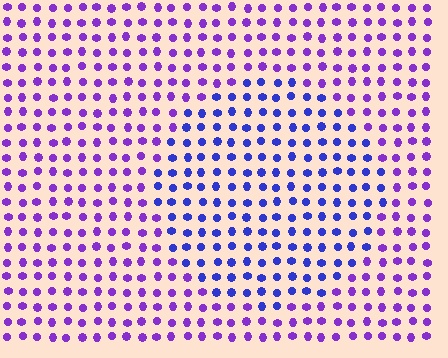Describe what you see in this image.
The image is filled with small purple elements in a uniform arrangement. A circle-shaped region is visible where the elements are tinted to a slightly different hue, forming a subtle color boundary.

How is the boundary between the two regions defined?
The boundary is defined purely by a slight shift in hue (about 36 degrees). Spacing, size, and orientation are identical on both sides.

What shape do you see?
I see a circle.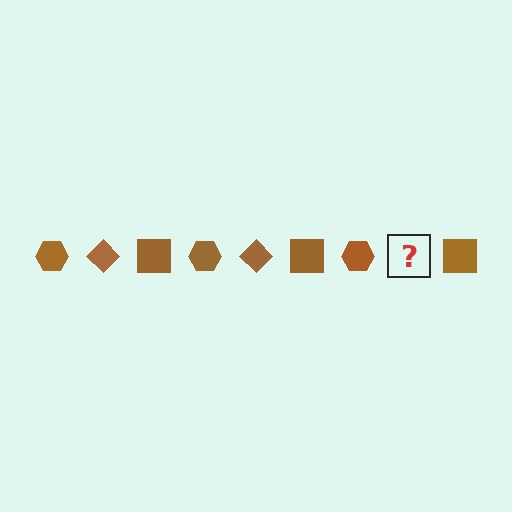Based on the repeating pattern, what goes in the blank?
The blank should be a brown diamond.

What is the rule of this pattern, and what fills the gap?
The rule is that the pattern cycles through hexagon, diamond, square shapes in brown. The gap should be filled with a brown diamond.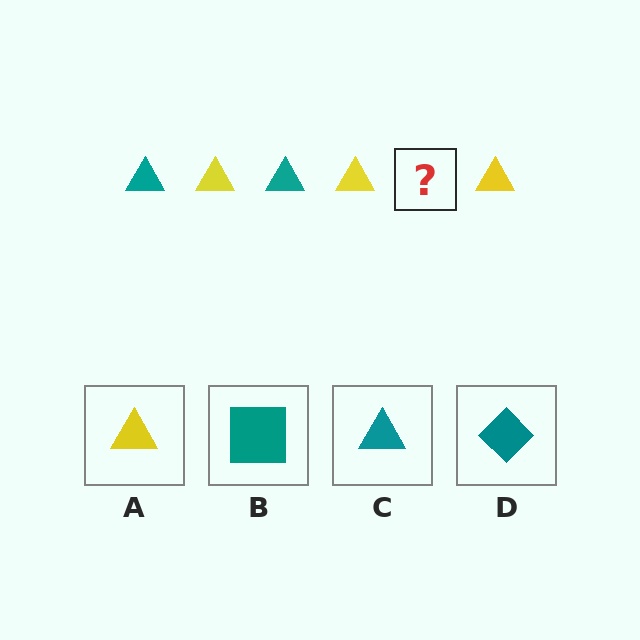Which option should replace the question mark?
Option C.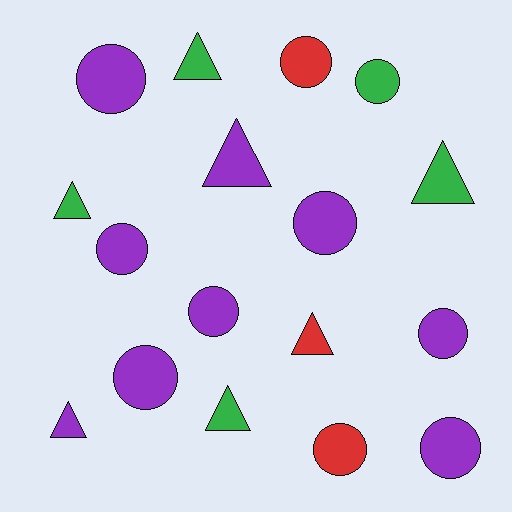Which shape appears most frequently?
Circle, with 10 objects.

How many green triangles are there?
There are 4 green triangles.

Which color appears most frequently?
Purple, with 9 objects.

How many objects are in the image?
There are 17 objects.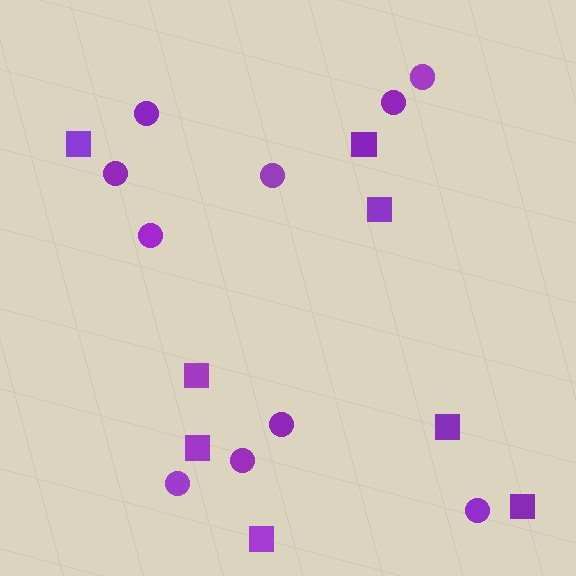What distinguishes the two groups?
There are 2 groups: one group of circles (10) and one group of squares (8).